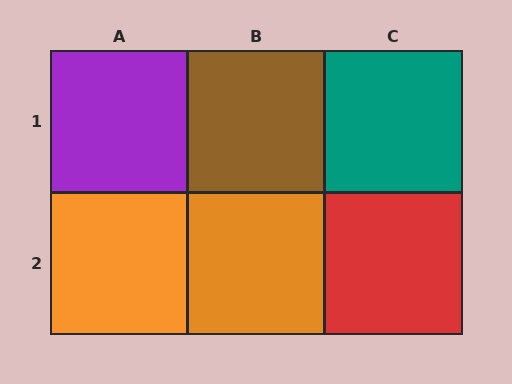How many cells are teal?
1 cell is teal.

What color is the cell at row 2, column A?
Orange.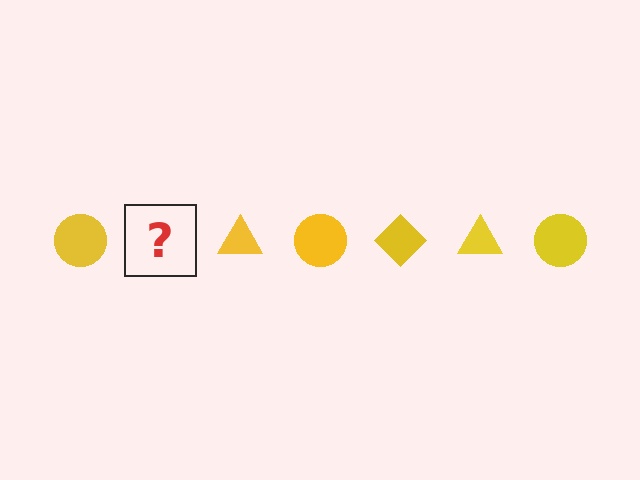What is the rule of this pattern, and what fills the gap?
The rule is that the pattern cycles through circle, diamond, triangle shapes in yellow. The gap should be filled with a yellow diamond.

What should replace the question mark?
The question mark should be replaced with a yellow diamond.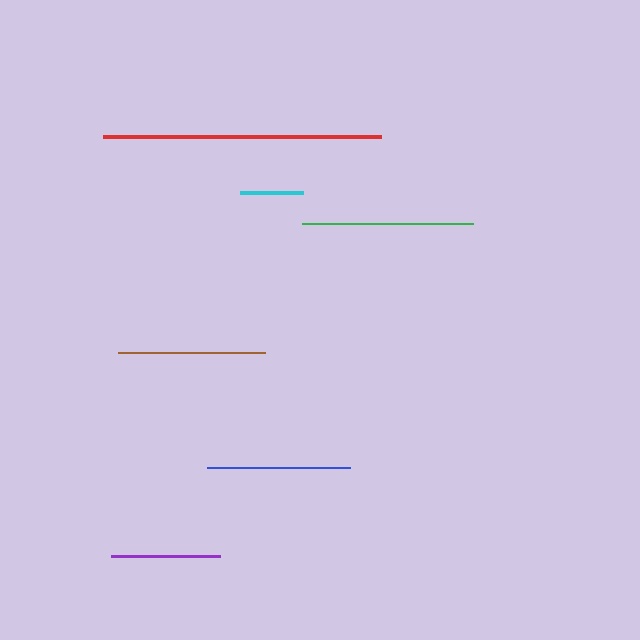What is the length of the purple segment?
The purple segment is approximately 109 pixels long.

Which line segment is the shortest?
The cyan line is the shortest at approximately 63 pixels.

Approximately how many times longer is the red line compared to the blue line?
The red line is approximately 1.9 times the length of the blue line.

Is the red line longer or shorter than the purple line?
The red line is longer than the purple line.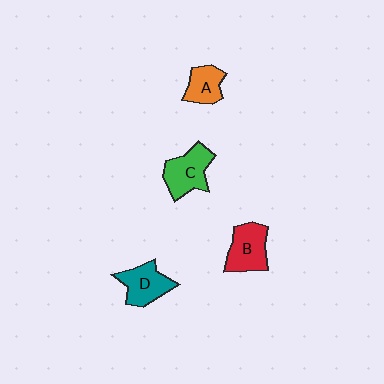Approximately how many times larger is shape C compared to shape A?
Approximately 1.4 times.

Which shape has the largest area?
Shape C (green).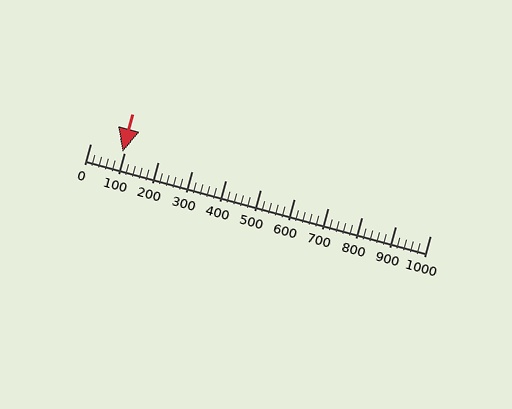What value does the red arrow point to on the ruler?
The red arrow points to approximately 94.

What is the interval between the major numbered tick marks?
The major tick marks are spaced 100 units apart.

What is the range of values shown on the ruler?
The ruler shows values from 0 to 1000.